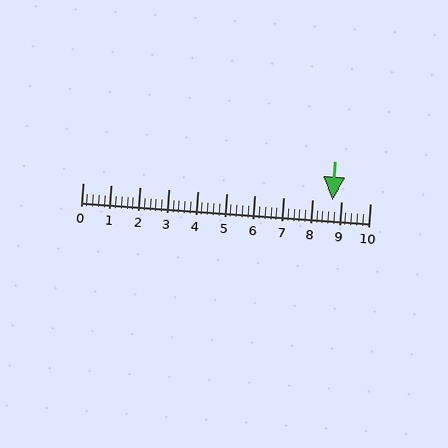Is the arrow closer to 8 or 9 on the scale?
The arrow is closer to 9.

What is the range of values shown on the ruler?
The ruler shows values from 0 to 10.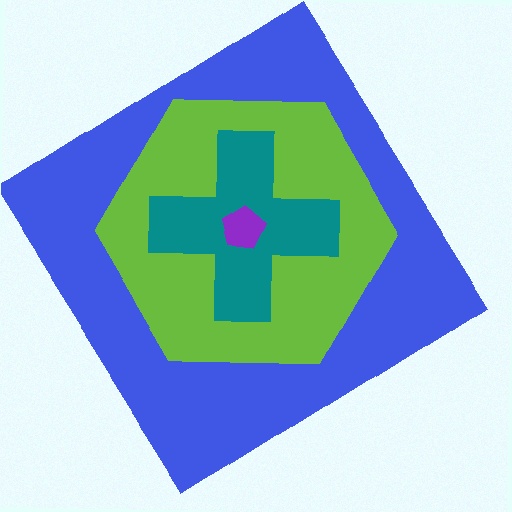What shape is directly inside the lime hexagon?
The teal cross.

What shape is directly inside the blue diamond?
The lime hexagon.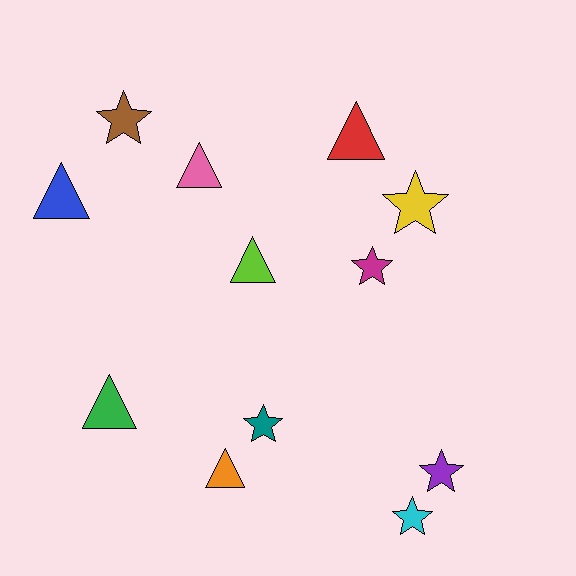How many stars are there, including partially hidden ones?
There are 6 stars.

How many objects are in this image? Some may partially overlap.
There are 12 objects.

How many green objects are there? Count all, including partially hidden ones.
There is 1 green object.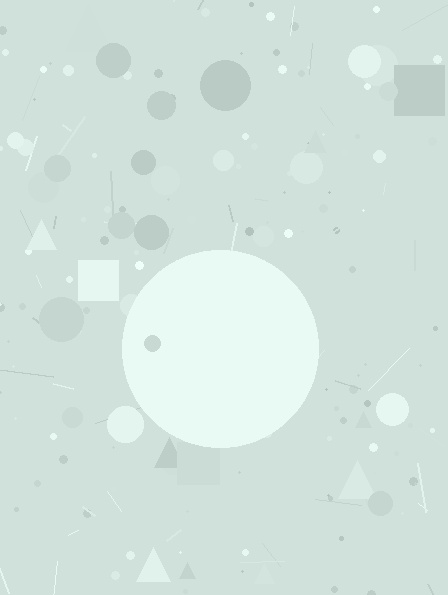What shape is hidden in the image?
A circle is hidden in the image.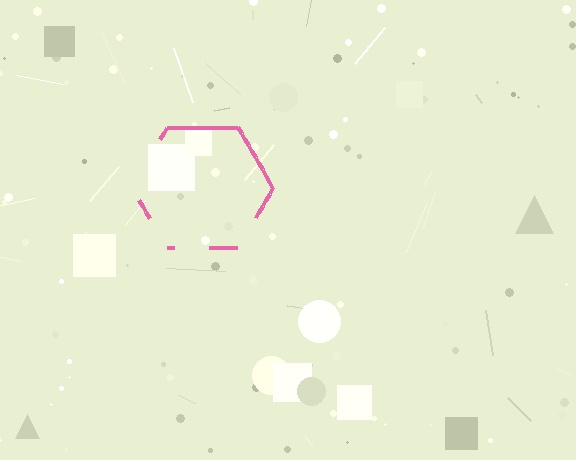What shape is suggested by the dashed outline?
The dashed outline suggests a hexagon.